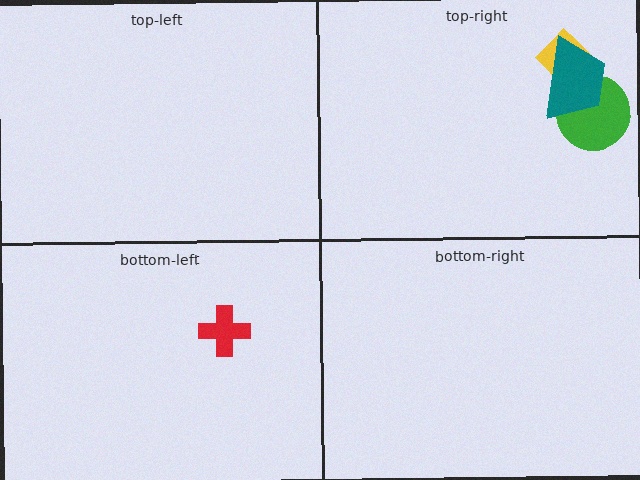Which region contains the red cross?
The bottom-left region.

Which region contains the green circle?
The top-right region.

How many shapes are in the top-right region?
3.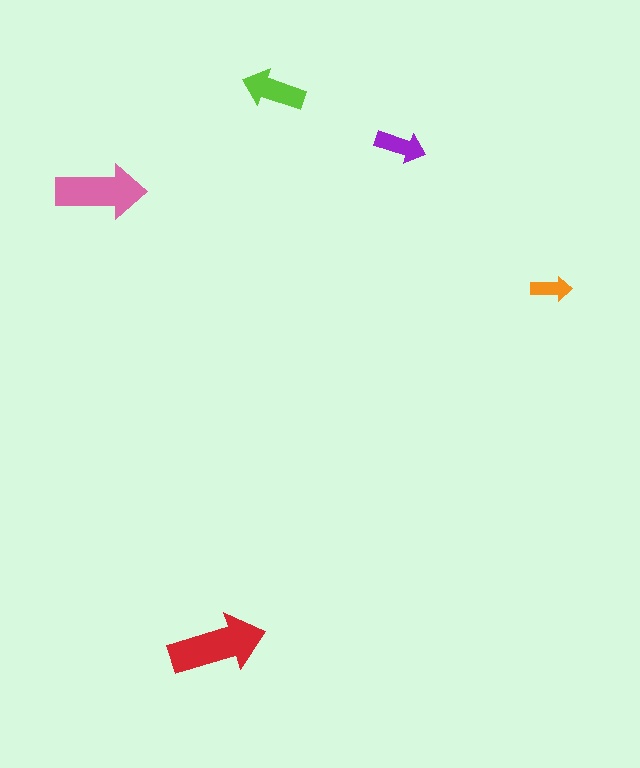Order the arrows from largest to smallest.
the red one, the pink one, the lime one, the purple one, the orange one.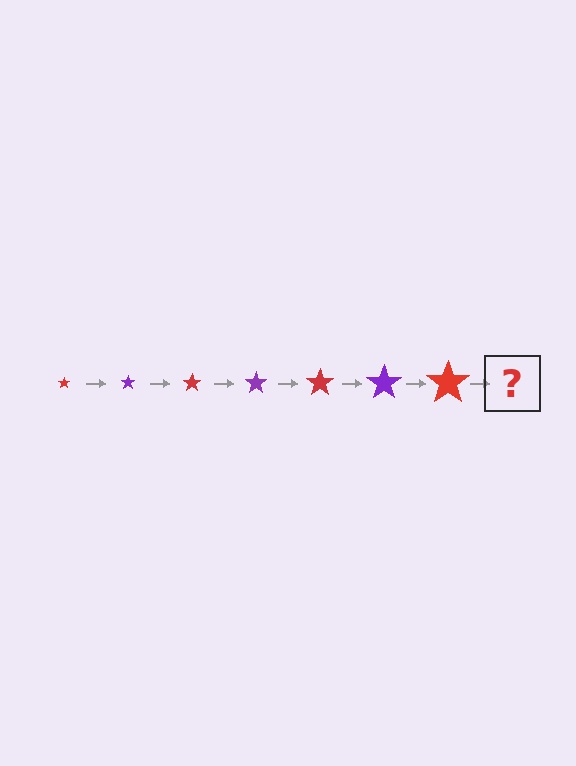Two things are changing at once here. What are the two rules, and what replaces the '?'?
The two rules are that the star grows larger each step and the color cycles through red and purple. The '?' should be a purple star, larger than the previous one.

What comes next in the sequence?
The next element should be a purple star, larger than the previous one.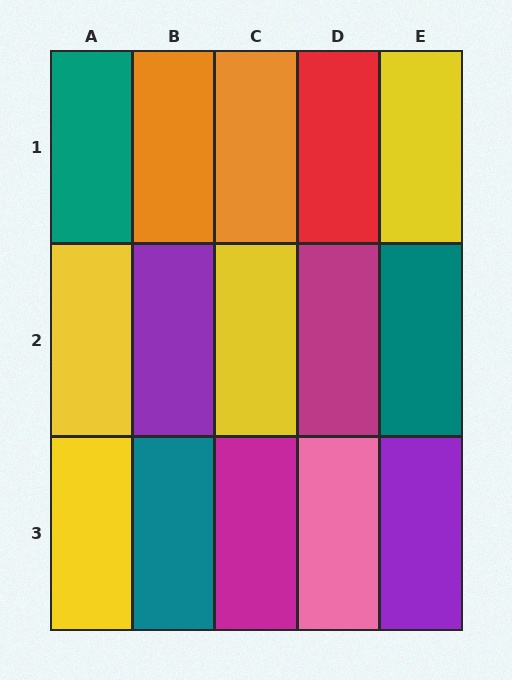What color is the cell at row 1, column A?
Teal.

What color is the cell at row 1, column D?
Red.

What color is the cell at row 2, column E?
Teal.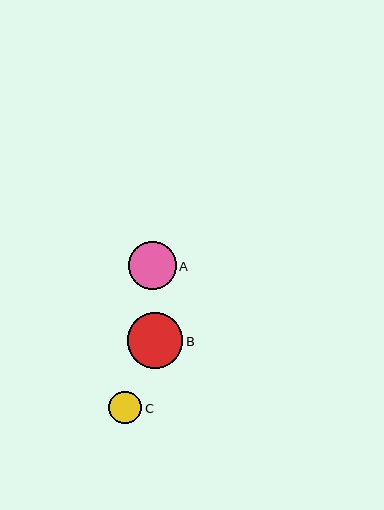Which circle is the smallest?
Circle C is the smallest with a size of approximately 33 pixels.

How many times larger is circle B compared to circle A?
Circle B is approximately 1.2 times the size of circle A.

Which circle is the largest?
Circle B is the largest with a size of approximately 56 pixels.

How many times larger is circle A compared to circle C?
Circle A is approximately 1.5 times the size of circle C.